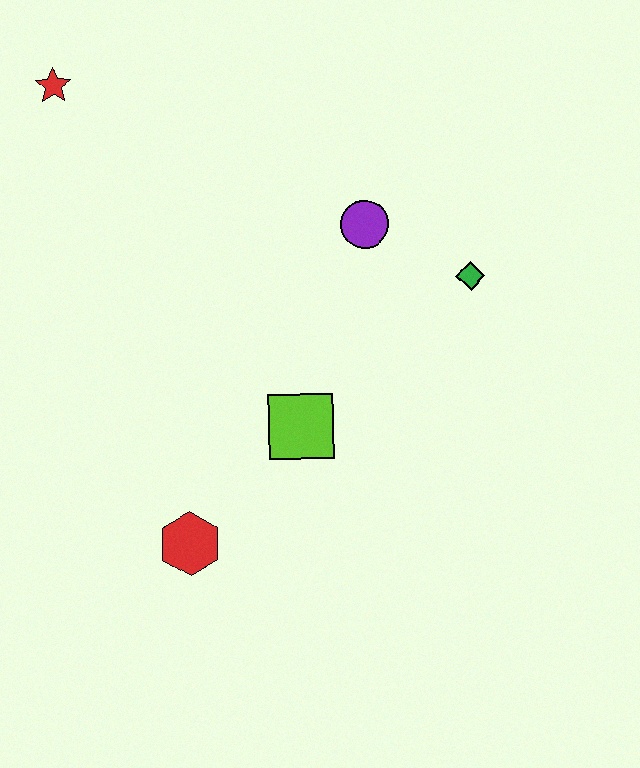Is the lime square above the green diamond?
No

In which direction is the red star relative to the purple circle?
The red star is to the left of the purple circle.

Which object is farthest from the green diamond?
The red star is farthest from the green diamond.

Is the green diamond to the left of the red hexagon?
No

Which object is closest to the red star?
The purple circle is closest to the red star.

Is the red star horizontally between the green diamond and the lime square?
No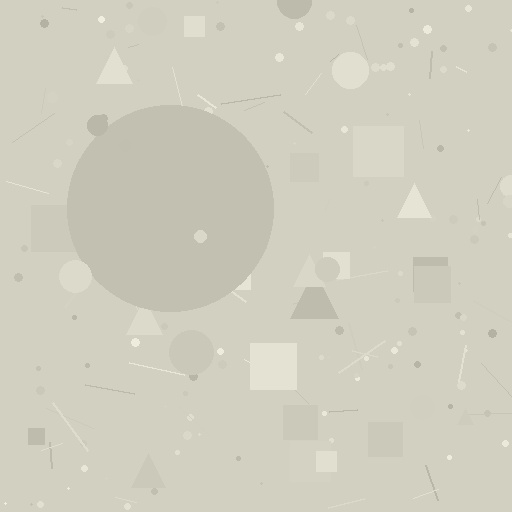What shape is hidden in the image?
A circle is hidden in the image.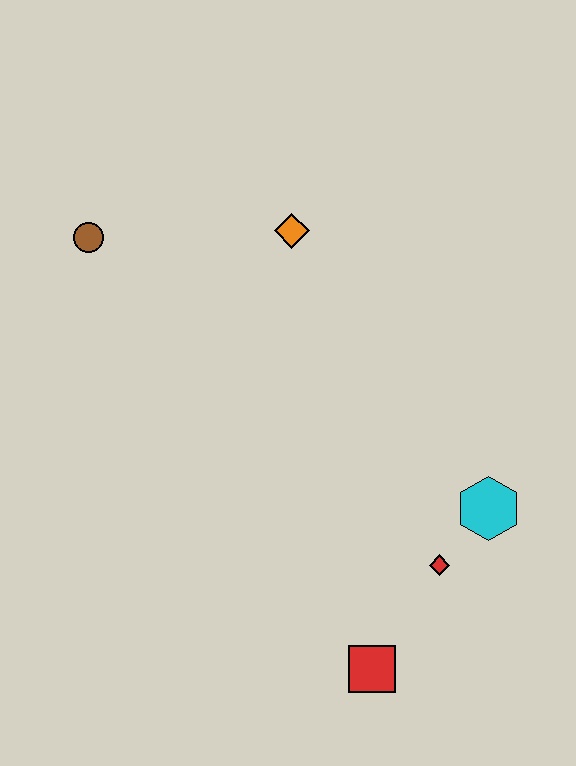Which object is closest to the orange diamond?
The brown circle is closest to the orange diamond.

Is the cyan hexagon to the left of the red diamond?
No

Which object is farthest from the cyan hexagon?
The brown circle is farthest from the cyan hexagon.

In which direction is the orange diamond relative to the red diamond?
The orange diamond is above the red diamond.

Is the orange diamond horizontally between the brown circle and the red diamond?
Yes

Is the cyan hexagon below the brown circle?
Yes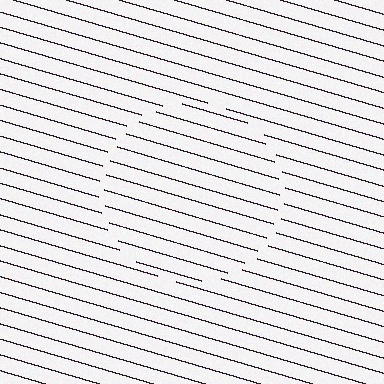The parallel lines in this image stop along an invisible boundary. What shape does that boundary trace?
An illusory circle. The interior of the shape contains the same grating, shifted by half a period — the contour is defined by the phase discontinuity where line-ends from the inner and outer gratings abut.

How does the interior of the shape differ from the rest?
The interior of the shape contains the same grating, shifted by half a period — the contour is defined by the phase discontinuity where line-ends from the inner and outer gratings abut.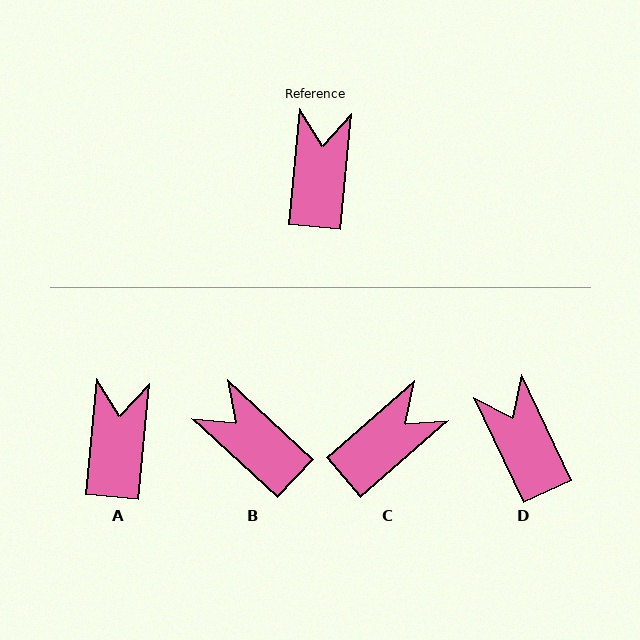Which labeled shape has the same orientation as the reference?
A.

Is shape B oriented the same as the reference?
No, it is off by about 53 degrees.